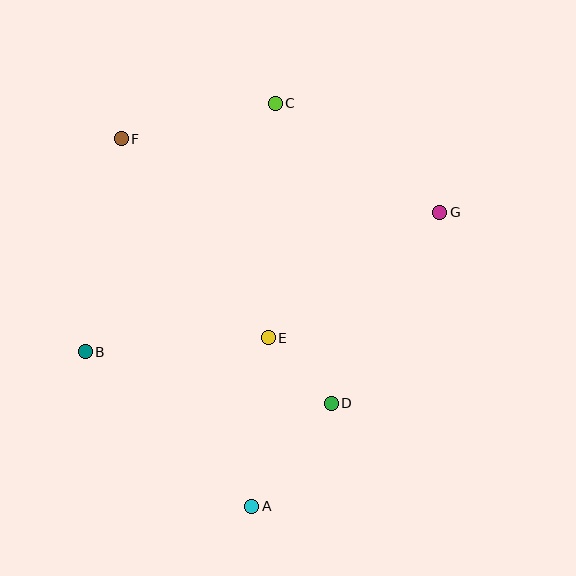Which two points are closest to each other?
Points D and E are closest to each other.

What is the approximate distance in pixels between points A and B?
The distance between A and B is approximately 227 pixels.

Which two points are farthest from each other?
Points A and C are farthest from each other.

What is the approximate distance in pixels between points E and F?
The distance between E and F is approximately 247 pixels.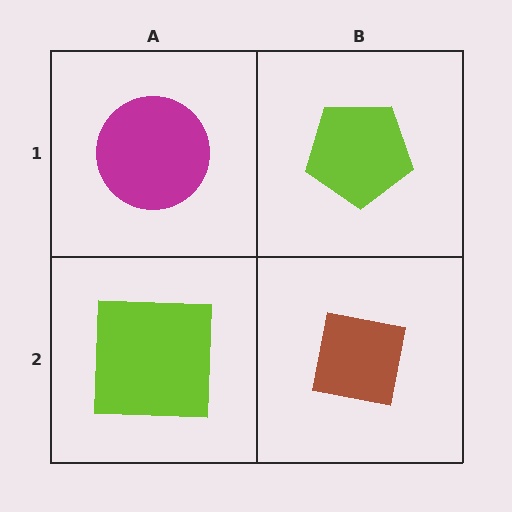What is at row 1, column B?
A lime pentagon.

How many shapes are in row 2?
2 shapes.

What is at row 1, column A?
A magenta circle.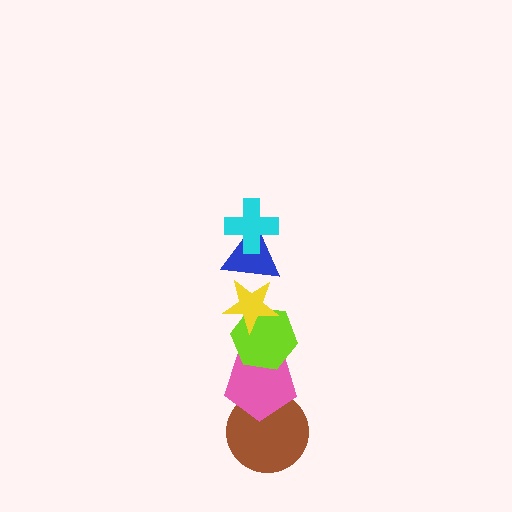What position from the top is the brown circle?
The brown circle is 6th from the top.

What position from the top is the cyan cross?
The cyan cross is 1st from the top.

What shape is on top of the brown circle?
The pink pentagon is on top of the brown circle.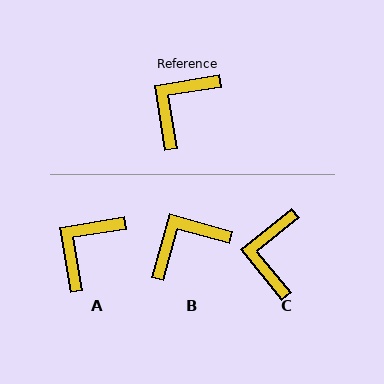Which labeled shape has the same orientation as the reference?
A.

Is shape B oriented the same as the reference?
No, it is off by about 25 degrees.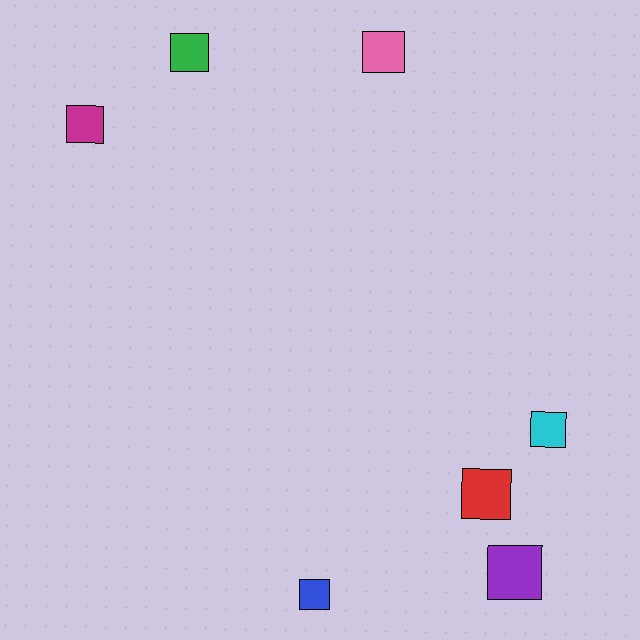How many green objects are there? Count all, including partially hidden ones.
There is 1 green object.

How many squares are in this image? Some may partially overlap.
There are 7 squares.